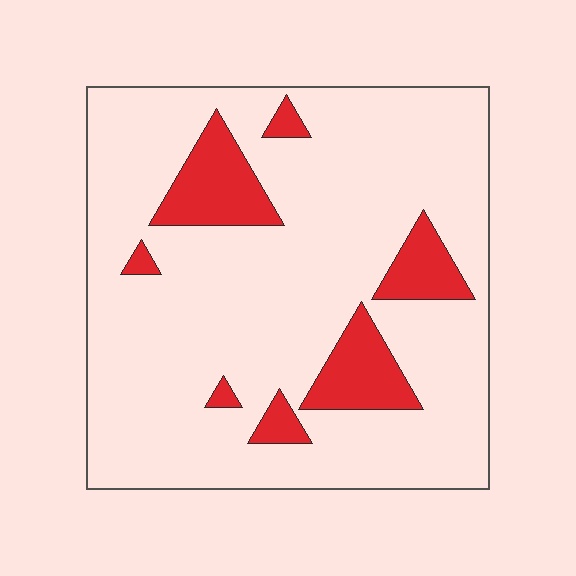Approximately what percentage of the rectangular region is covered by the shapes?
Approximately 15%.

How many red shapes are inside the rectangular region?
7.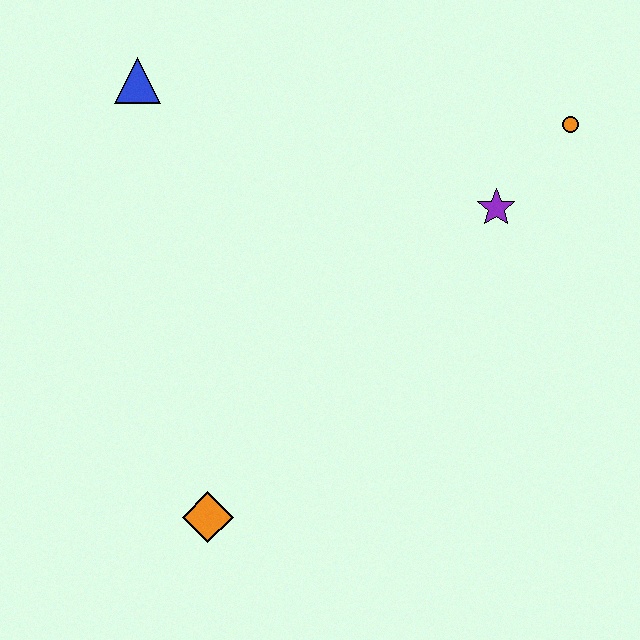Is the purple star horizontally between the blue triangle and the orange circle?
Yes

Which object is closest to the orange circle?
The purple star is closest to the orange circle.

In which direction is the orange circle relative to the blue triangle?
The orange circle is to the right of the blue triangle.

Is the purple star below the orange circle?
Yes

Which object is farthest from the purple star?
The orange diamond is farthest from the purple star.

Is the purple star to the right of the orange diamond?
Yes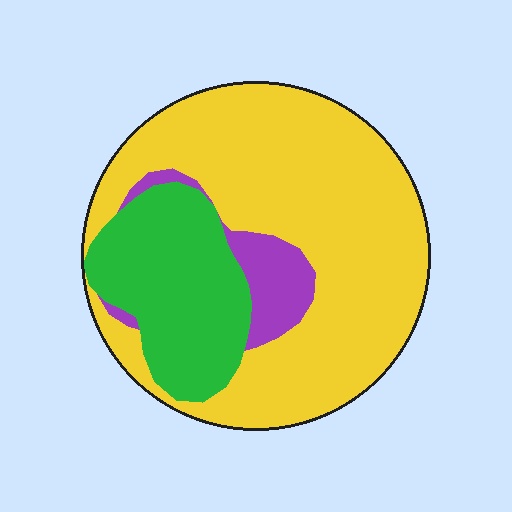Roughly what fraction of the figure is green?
Green covers roughly 25% of the figure.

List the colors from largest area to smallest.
From largest to smallest: yellow, green, purple.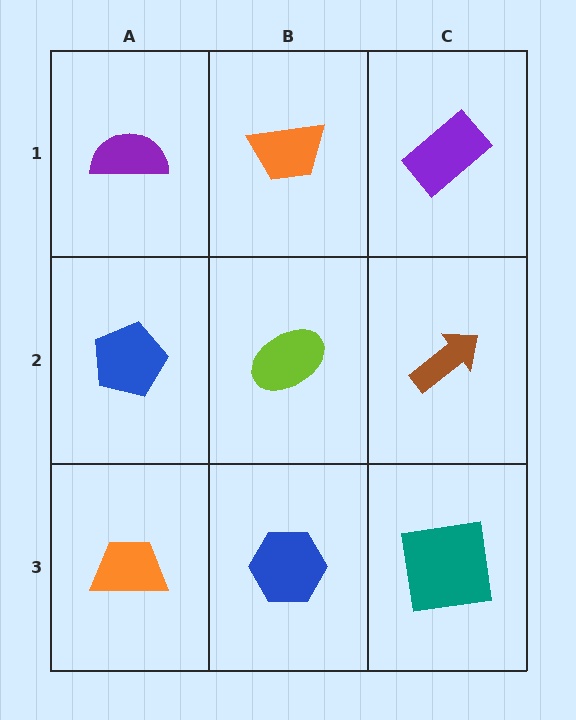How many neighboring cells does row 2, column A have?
3.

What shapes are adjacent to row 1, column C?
A brown arrow (row 2, column C), an orange trapezoid (row 1, column B).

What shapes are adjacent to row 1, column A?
A blue pentagon (row 2, column A), an orange trapezoid (row 1, column B).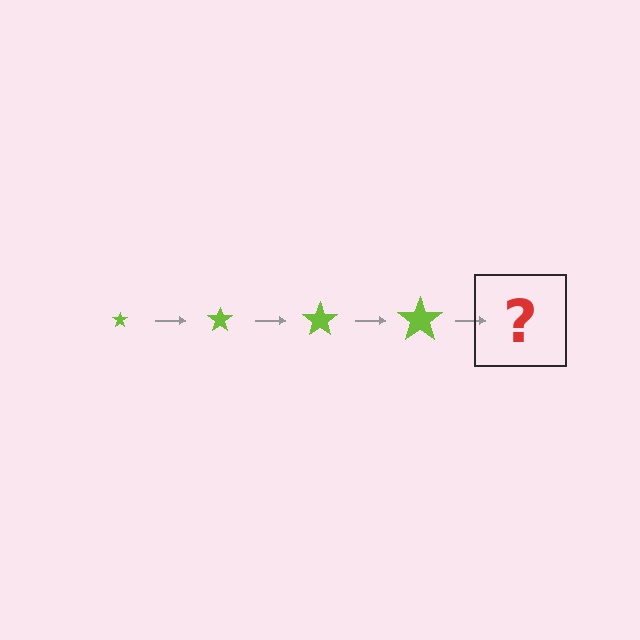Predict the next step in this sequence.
The next step is a lime star, larger than the previous one.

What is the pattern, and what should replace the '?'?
The pattern is that the star gets progressively larger each step. The '?' should be a lime star, larger than the previous one.